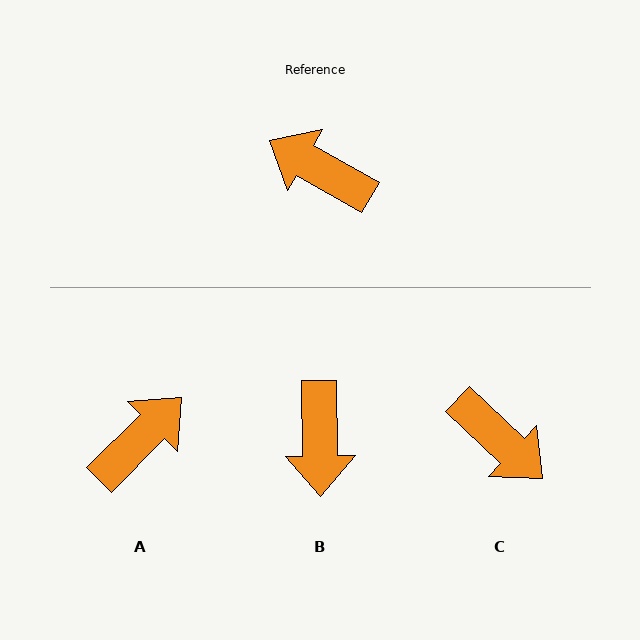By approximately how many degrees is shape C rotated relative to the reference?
Approximately 166 degrees counter-clockwise.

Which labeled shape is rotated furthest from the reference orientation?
C, about 166 degrees away.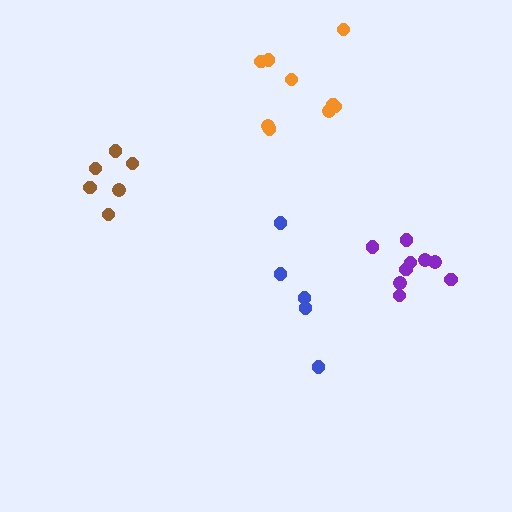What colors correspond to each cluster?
The clusters are colored: orange, purple, brown, blue.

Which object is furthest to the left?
The brown cluster is leftmost.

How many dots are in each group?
Group 1: 9 dots, Group 2: 9 dots, Group 3: 6 dots, Group 4: 5 dots (29 total).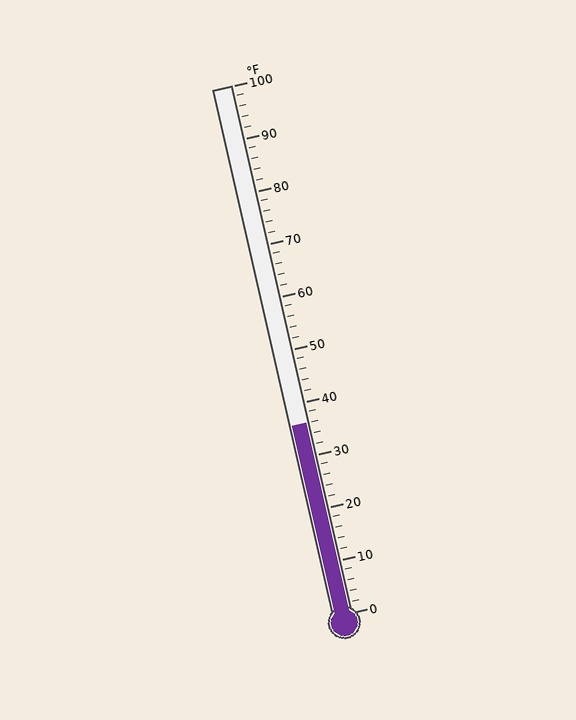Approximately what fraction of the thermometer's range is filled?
The thermometer is filled to approximately 35% of its range.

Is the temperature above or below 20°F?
The temperature is above 20°F.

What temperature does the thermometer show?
The thermometer shows approximately 36°F.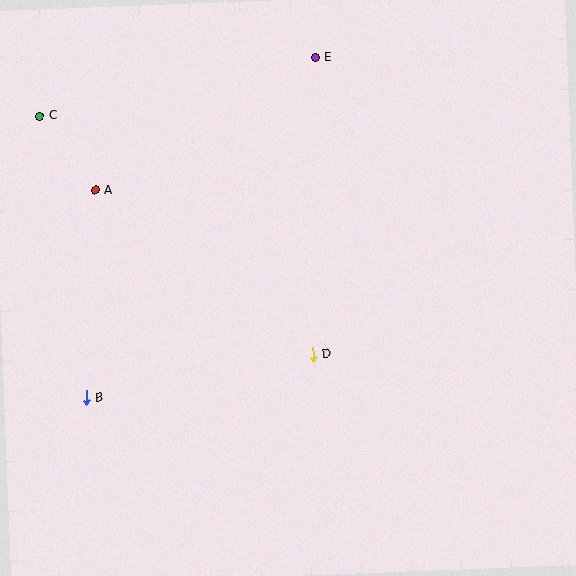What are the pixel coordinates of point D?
Point D is at (313, 354).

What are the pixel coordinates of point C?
Point C is at (40, 116).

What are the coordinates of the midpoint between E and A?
The midpoint between E and A is at (205, 124).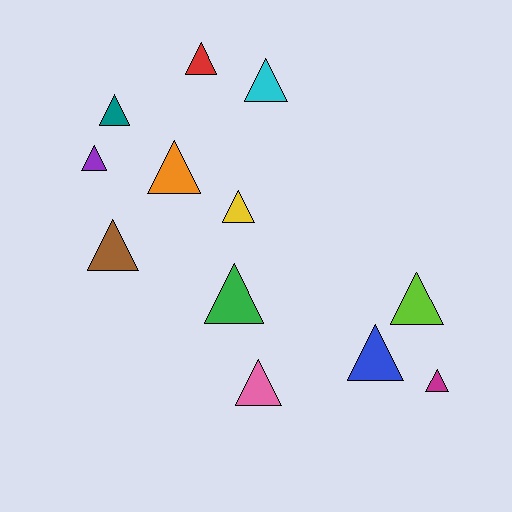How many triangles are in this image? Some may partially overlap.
There are 12 triangles.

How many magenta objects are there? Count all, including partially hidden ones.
There is 1 magenta object.